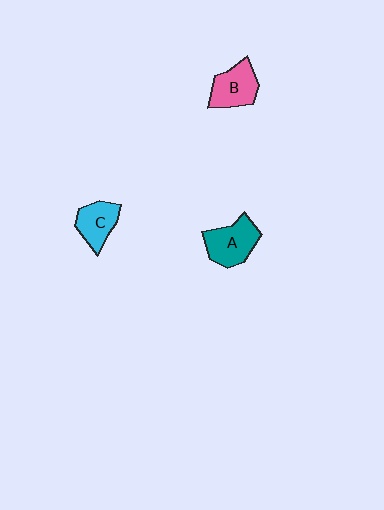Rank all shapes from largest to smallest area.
From largest to smallest: A (teal), B (pink), C (cyan).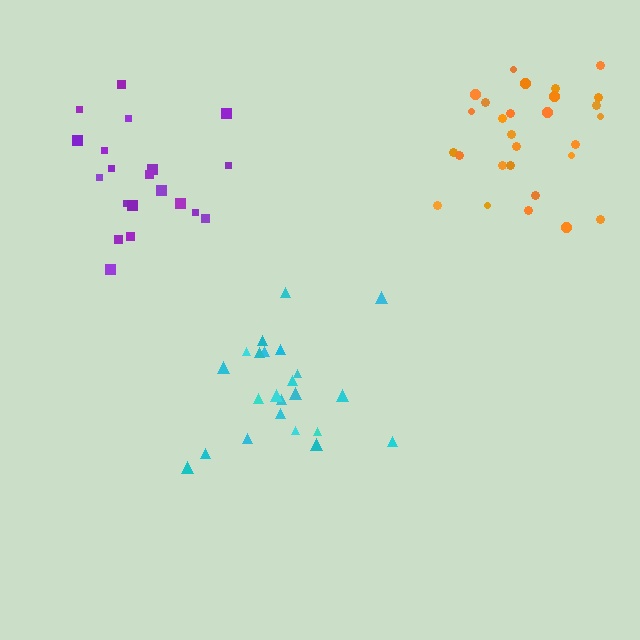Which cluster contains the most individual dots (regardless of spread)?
Orange (28).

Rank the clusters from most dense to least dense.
cyan, orange, purple.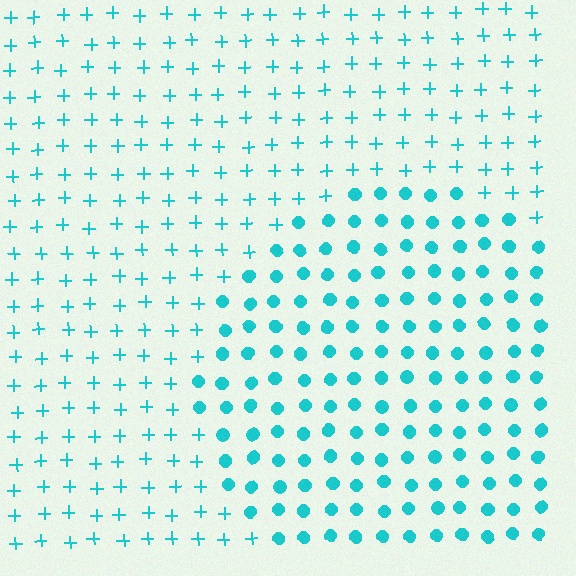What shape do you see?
I see a circle.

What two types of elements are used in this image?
The image uses circles inside the circle region and plus signs outside it.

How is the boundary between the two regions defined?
The boundary is defined by a change in element shape: circles inside vs. plus signs outside. All elements share the same color and spacing.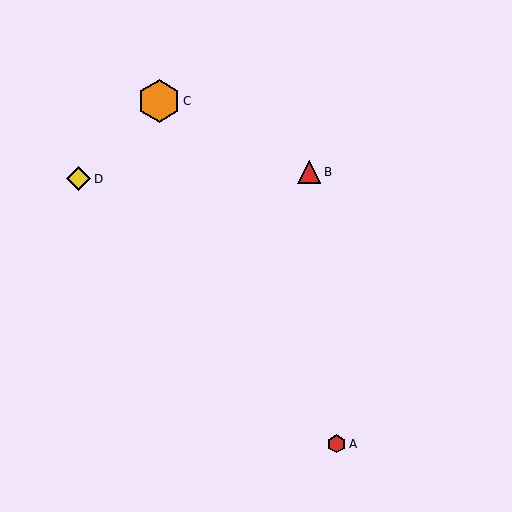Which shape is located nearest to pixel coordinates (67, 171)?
The yellow diamond (labeled D) at (79, 179) is nearest to that location.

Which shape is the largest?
The orange hexagon (labeled C) is the largest.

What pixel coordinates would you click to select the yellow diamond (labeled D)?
Click at (79, 179) to select the yellow diamond D.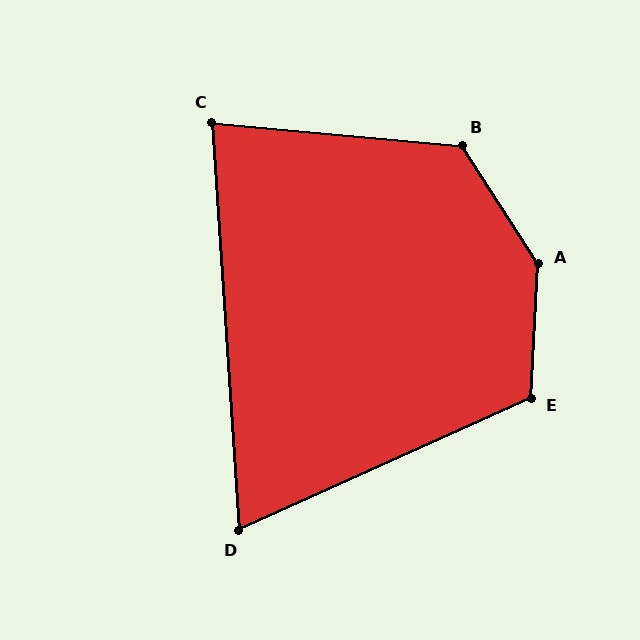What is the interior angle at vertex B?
Approximately 128 degrees (obtuse).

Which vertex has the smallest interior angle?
D, at approximately 70 degrees.